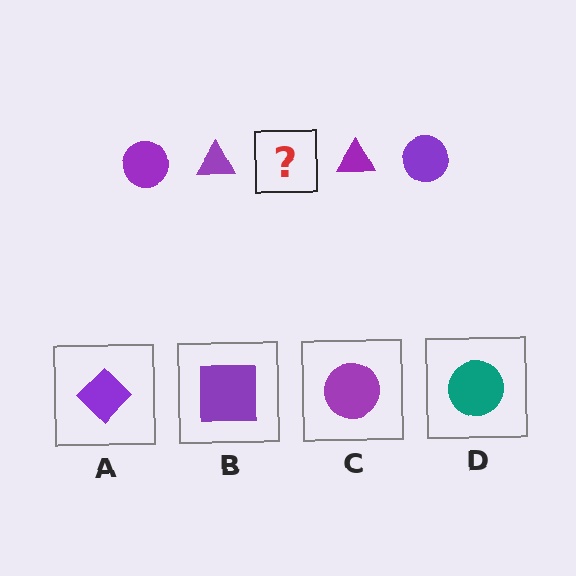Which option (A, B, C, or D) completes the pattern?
C.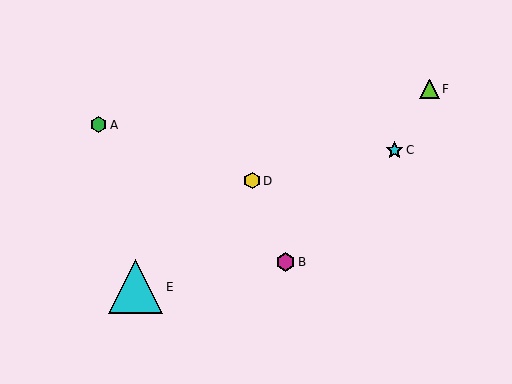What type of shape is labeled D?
Shape D is a yellow hexagon.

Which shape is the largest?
The cyan triangle (labeled E) is the largest.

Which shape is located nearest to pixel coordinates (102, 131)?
The green hexagon (labeled A) at (99, 125) is nearest to that location.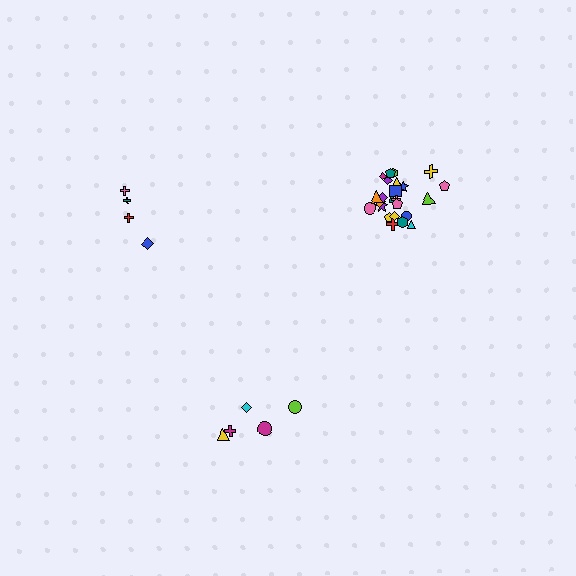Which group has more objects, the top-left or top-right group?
The top-right group.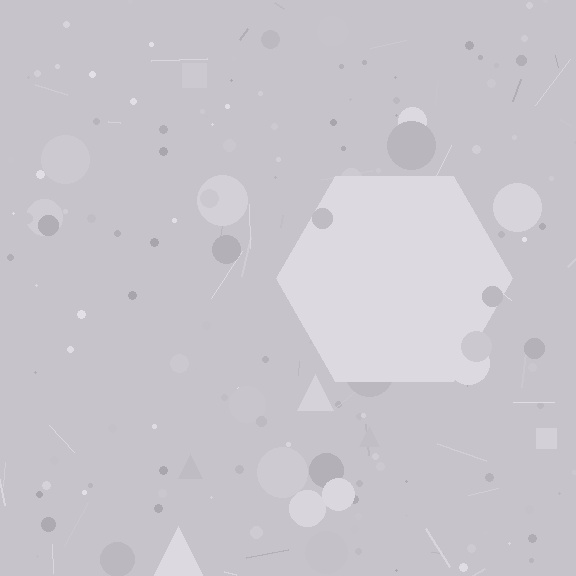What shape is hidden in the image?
A hexagon is hidden in the image.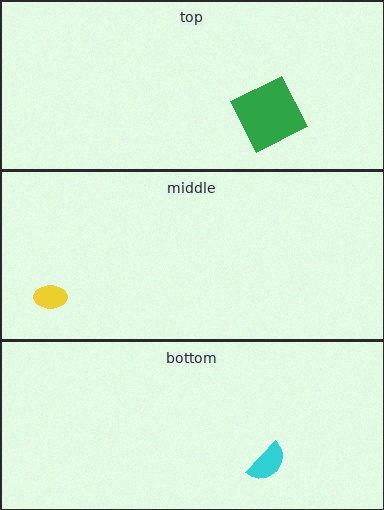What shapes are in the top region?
The green square.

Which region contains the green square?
The top region.